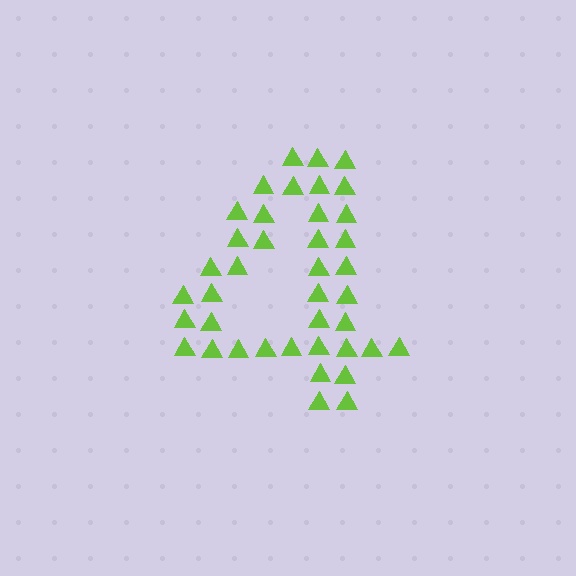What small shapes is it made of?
It is made of small triangles.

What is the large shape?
The large shape is the digit 4.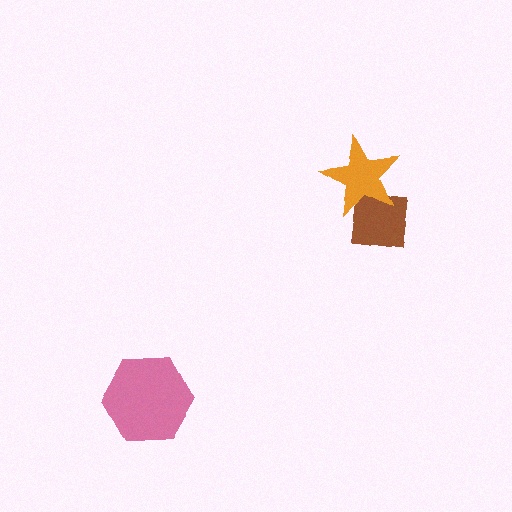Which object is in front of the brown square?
The orange star is in front of the brown square.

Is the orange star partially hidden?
No, no other shape covers it.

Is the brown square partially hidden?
Yes, it is partially covered by another shape.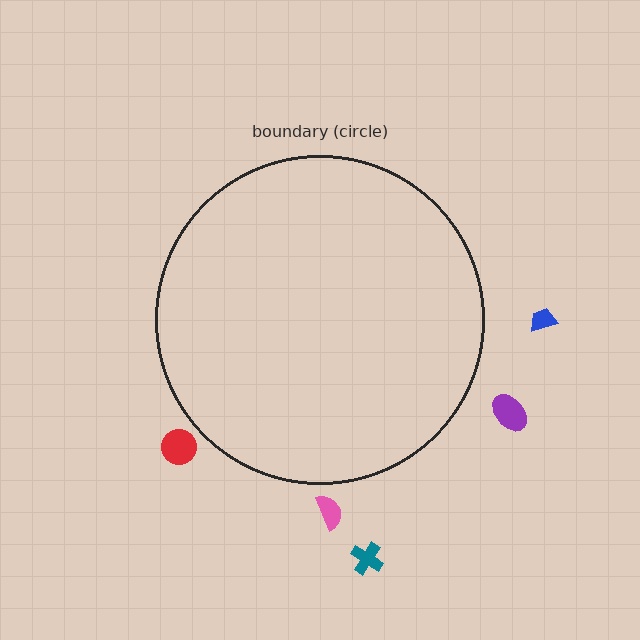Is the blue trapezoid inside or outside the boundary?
Outside.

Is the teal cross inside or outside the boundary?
Outside.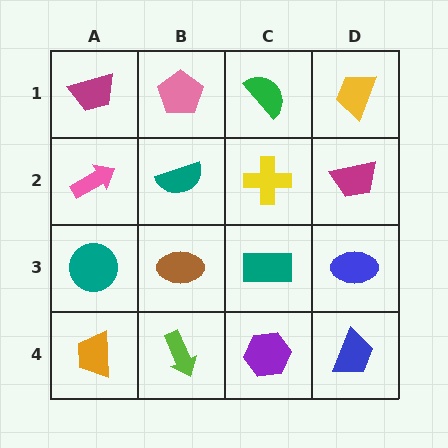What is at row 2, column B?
A teal semicircle.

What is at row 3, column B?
A brown ellipse.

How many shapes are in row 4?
4 shapes.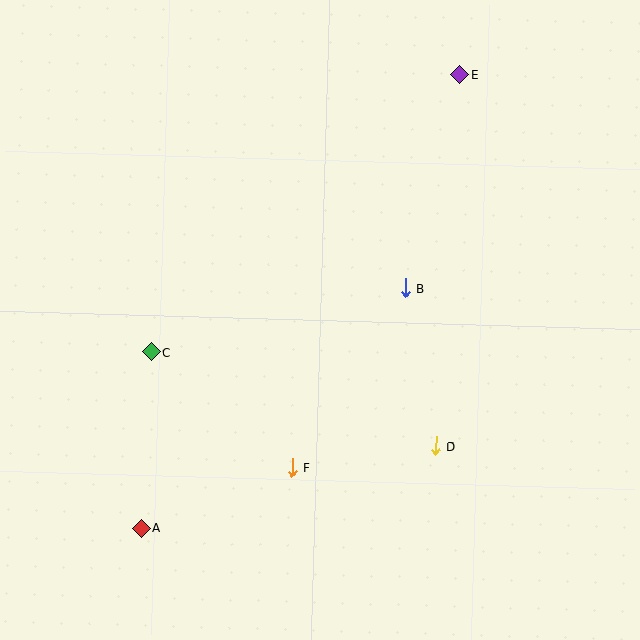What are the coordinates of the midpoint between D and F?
The midpoint between D and F is at (364, 457).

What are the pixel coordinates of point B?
Point B is at (405, 288).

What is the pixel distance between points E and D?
The distance between E and D is 372 pixels.